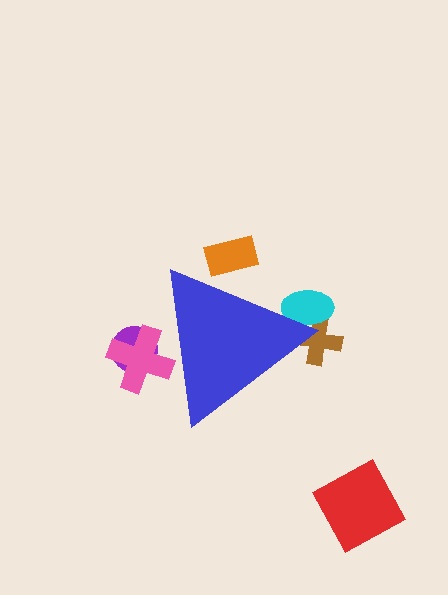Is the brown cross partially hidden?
Yes, the brown cross is partially hidden behind the blue triangle.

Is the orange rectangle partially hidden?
Yes, the orange rectangle is partially hidden behind the blue triangle.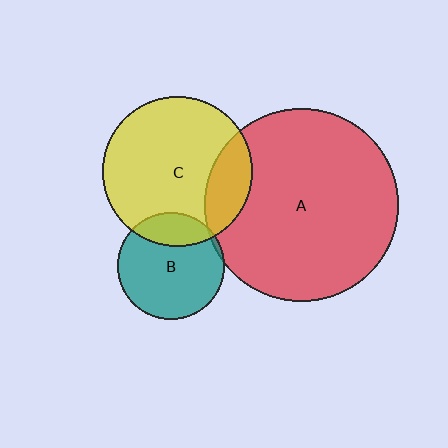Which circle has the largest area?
Circle A (red).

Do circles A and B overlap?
Yes.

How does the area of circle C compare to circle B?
Approximately 2.0 times.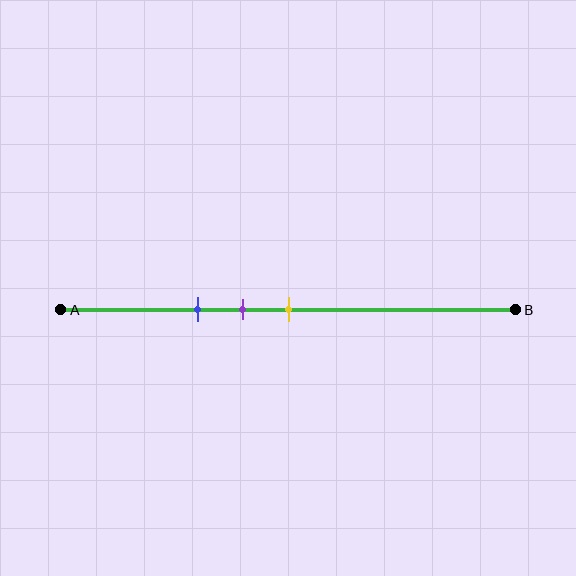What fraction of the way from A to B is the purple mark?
The purple mark is approximately 40% (0.4) of the way from A to B.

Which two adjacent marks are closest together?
The purple and yellow marks are the closest adjacent pair.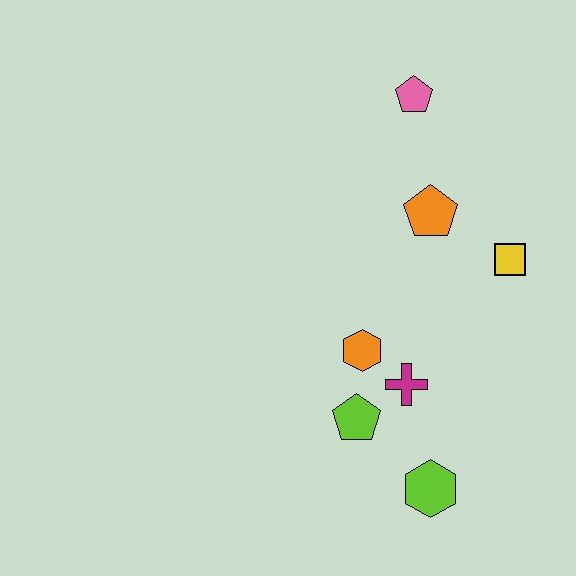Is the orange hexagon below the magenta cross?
No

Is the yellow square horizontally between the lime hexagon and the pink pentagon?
No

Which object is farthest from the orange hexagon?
The pink pentagon is farthest from the orange hexagon.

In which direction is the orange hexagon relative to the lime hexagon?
The orange hexagon is above the lime hexagon.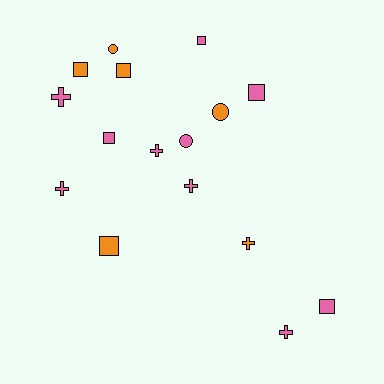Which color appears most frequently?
Pink, with 10 objects.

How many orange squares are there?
There are 3 orange squares.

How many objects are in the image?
There are 16 objects.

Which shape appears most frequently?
Square, with 7 objects.